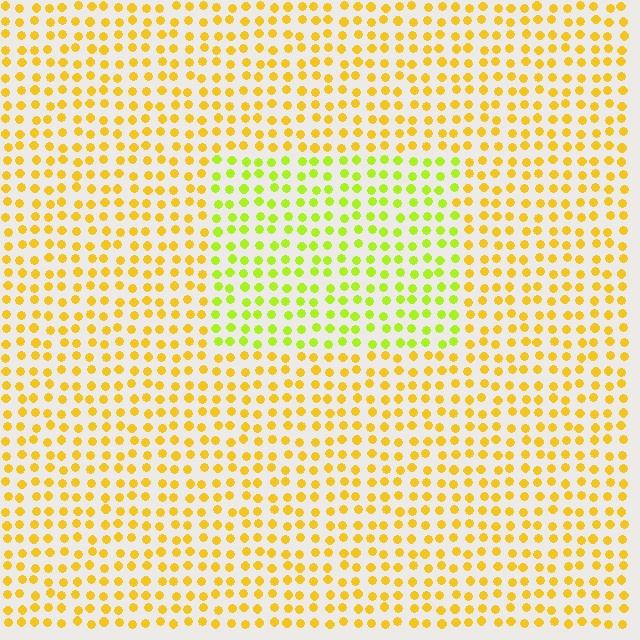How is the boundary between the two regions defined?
The boundary is defined purely by a slight shift in hue (about 34 degrees). Spacing, size, and orientation are identical on both sides.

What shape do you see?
I see a rectangle.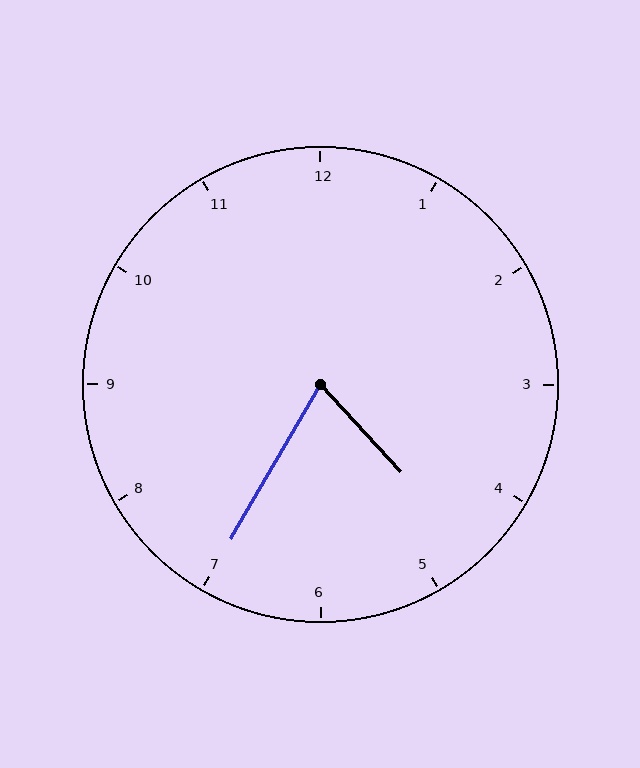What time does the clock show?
4:35.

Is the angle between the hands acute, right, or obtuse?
It is acute.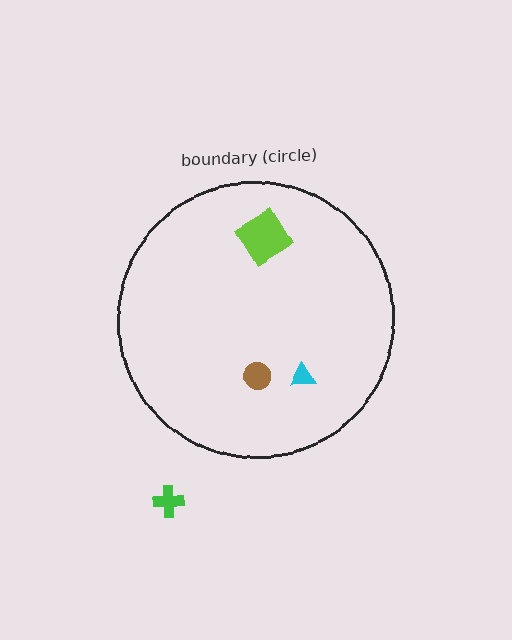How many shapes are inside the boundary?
3 inside, 1 outside.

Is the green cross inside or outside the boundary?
Outside.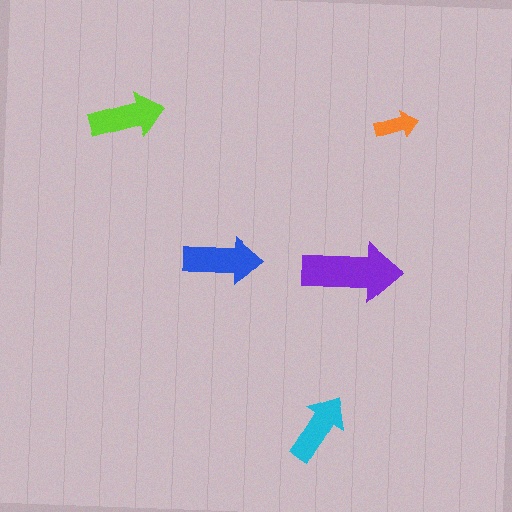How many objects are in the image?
There are 5 objects in the image.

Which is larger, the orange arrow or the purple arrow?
The purple one.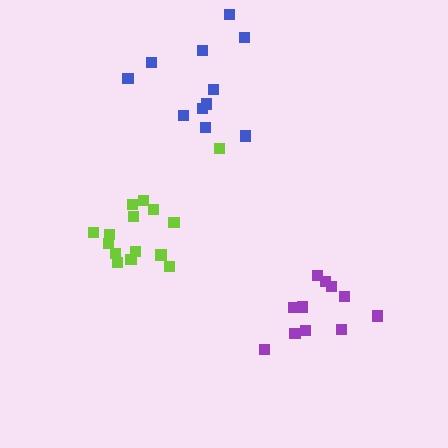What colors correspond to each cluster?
The clusters are colored: purple, lime, blue.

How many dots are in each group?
Group 1: 11 dots, Group 2: 15 dots, Group 3: 11 dots (37 total).